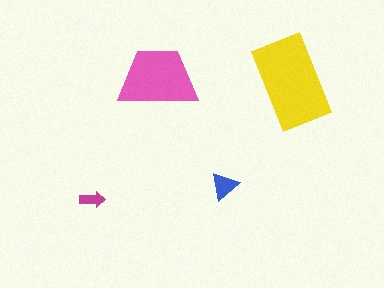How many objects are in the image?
There are 4 objects in the image.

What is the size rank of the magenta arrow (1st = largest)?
4th.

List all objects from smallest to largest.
The magenta arrow, the blue triangle, the pink trapezoid, the yellow rectangle.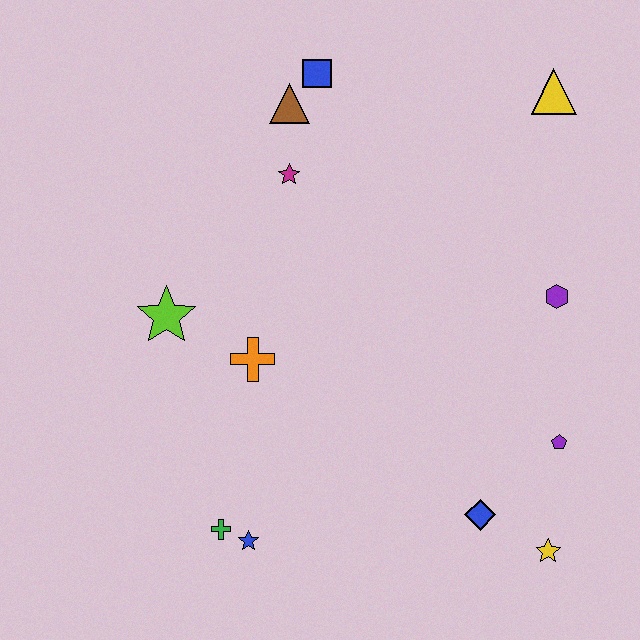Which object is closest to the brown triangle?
The blue square is closest to the brown triangle.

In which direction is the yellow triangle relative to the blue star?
The yellow triangle is above the blue star.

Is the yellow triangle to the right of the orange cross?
Yes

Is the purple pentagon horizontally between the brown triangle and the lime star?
No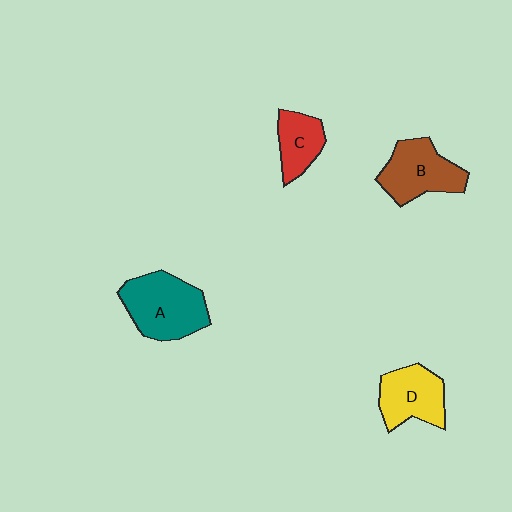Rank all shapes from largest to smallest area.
From largest to smallest: A (teal), B (brown), D (yellow), C (red).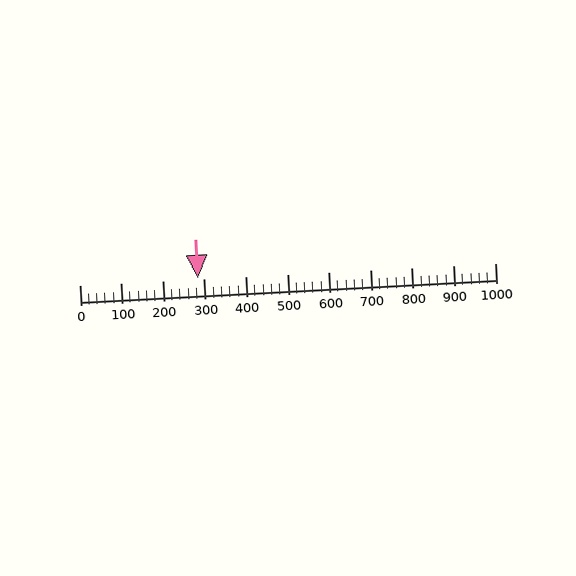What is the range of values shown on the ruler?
The ruler shows values from 0 to 1000.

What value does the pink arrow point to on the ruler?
The pink arrow points to approximately 284.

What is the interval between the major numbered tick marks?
The major tick marks are spaced 100 units apart.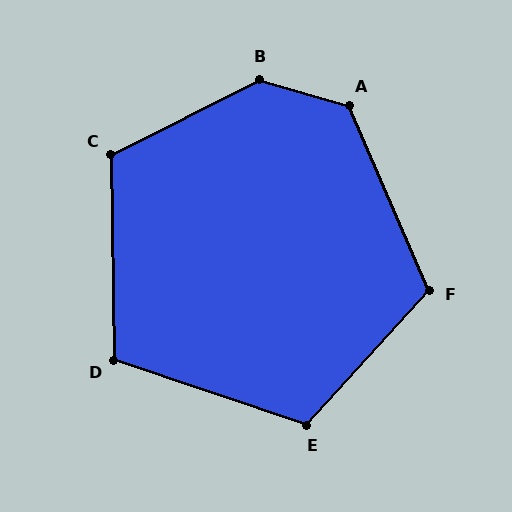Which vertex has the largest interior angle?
B, at approximately 137 degrees.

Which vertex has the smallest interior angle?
D, at approximately 109 degrees.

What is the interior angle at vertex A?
Approximately 130 degrees (obtuse).